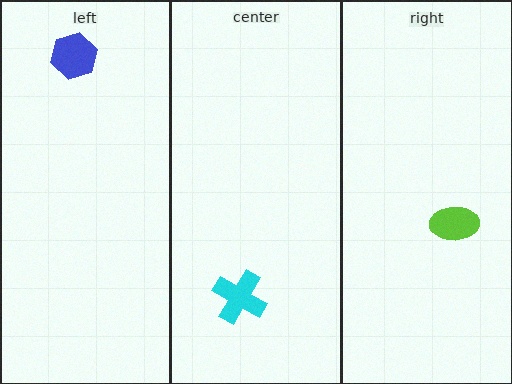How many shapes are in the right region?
1.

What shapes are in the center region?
The cyan cross.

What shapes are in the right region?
The lime ellipse.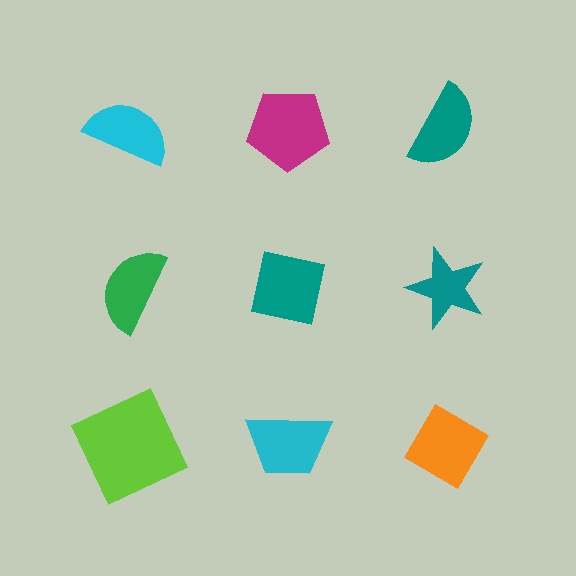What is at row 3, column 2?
A cyan trapezoid.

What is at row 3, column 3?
An orange diamond.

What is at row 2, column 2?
A teal square.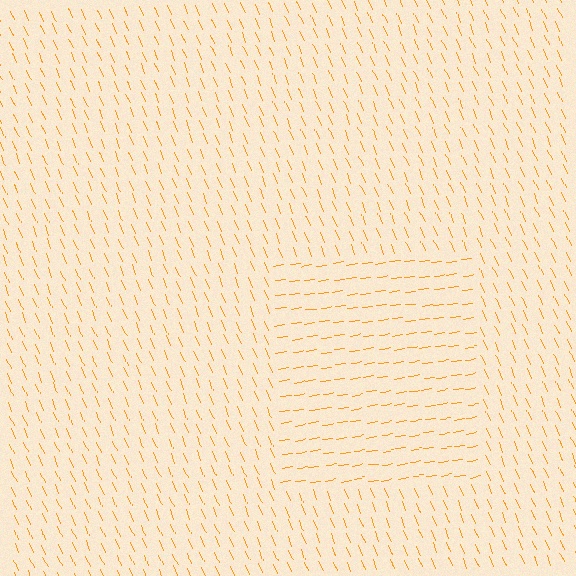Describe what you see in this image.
The image is filled with small orange line segments. A rectangle region in the image has lines oriented differently from the surrounding lines, creating a visible texture boundary.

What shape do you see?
I see a rectangle.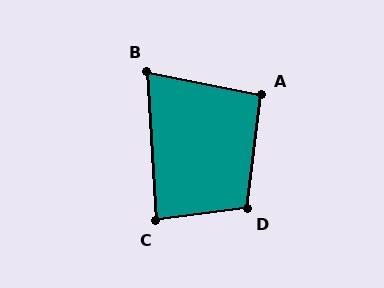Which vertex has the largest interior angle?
D, at approximately 105 degrees.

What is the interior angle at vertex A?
Approximately 94 degrees (approximately right).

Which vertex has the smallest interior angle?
B, at approximately 75 degrees.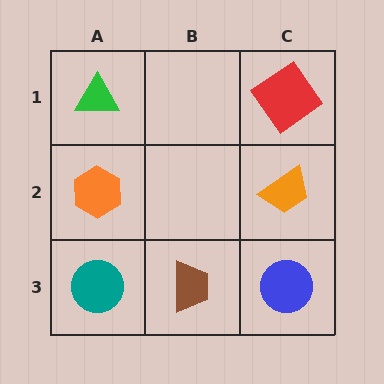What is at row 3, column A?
A teal circle.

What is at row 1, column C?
A red diamond.